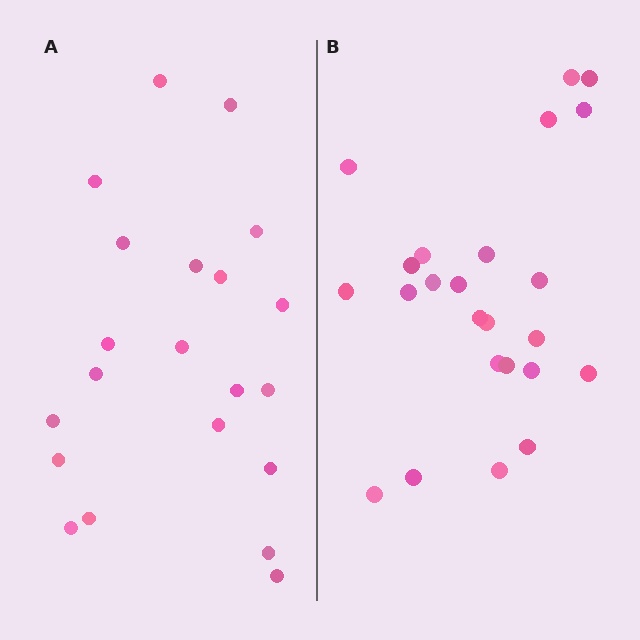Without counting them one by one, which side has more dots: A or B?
Region B (the right region) has more dots.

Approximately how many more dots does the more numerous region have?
Region B has just a few more — roughly 2 or 3 more dots than region A.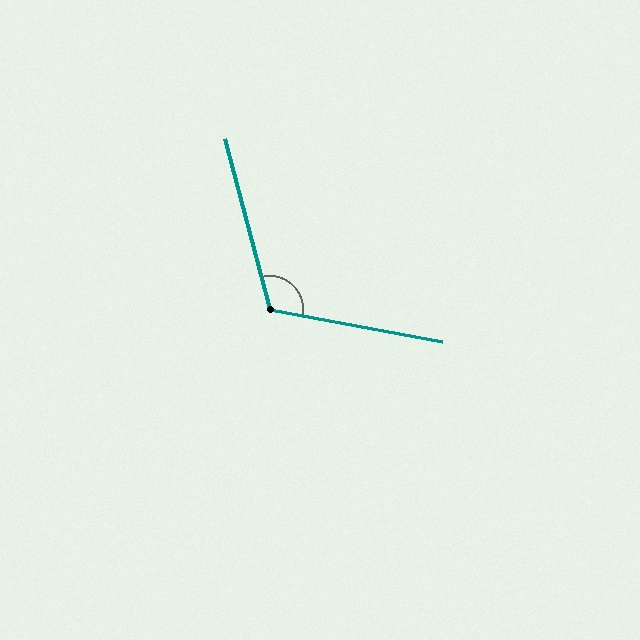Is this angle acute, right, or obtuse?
It is obtuse.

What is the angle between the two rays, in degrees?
Approximately 115 degrees.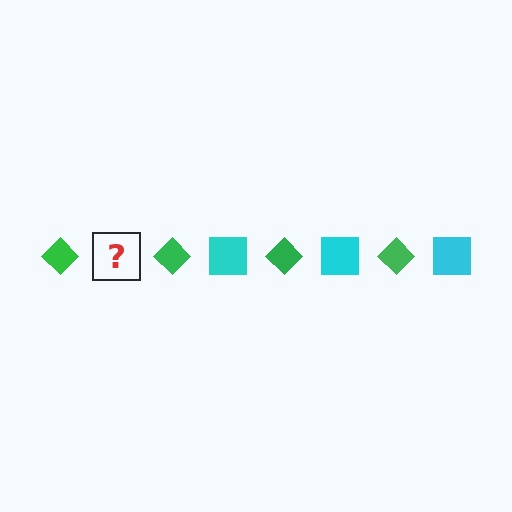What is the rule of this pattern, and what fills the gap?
The rule is that the pattern alternates between green diamond and cyan square. The gap should be filled with a cyan square.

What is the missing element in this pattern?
The missing element is a cyan square.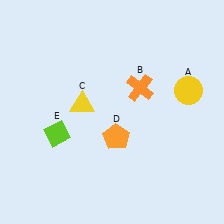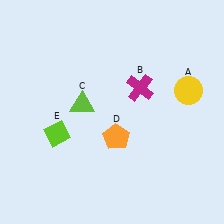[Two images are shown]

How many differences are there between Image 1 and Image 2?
There are 2 differences between the two images.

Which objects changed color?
B changed from orange to magenta. C changed from yellow to lime.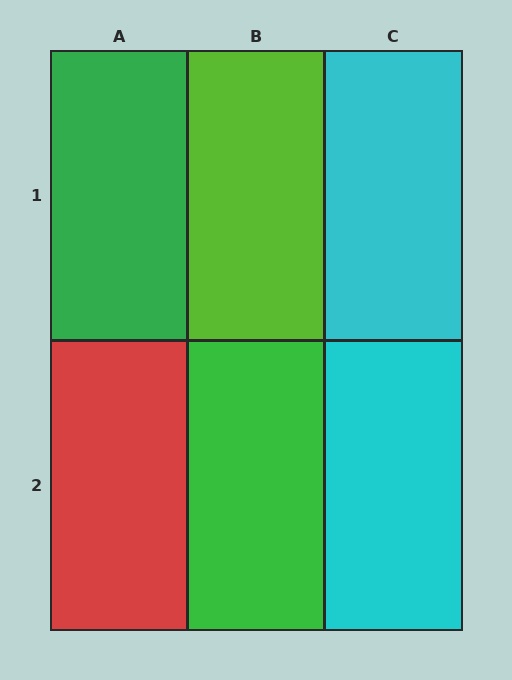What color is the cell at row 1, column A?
Green.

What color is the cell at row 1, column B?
Lime.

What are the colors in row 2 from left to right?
Red, green, cyan.